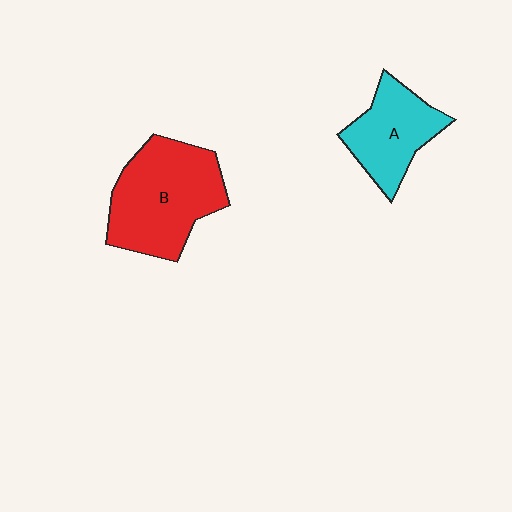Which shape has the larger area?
Shape B (red).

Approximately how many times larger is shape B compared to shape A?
Approximately 1.5 times.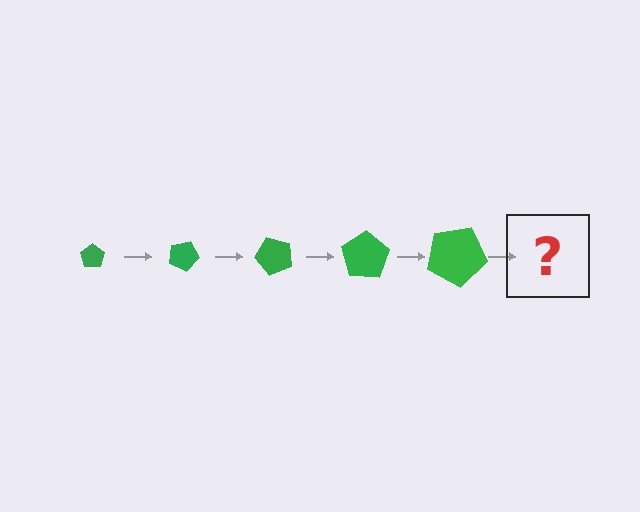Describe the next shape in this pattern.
It should be a pentagon, larger than the previous one and rotated 125 degrees from the start.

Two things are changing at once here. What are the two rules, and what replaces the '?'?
The two rules are that the pentagon grows larger each step and it rotates 25 degrees each step. The '?' should be a pentagon, larger than the previous one and rotated 125 degrees from the start.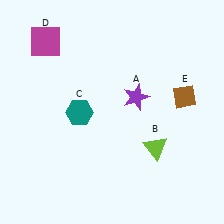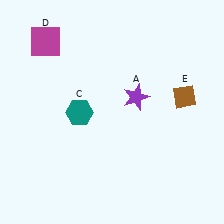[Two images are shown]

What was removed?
The lime triangle (B) was removed in Image 2.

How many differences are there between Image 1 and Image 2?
There is 1 difference between the two images.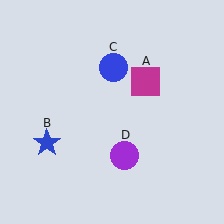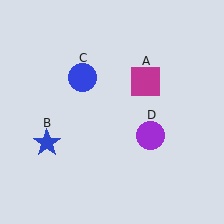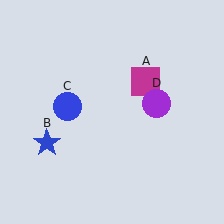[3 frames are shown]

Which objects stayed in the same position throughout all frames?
Magenta square (object A) and blue star (object B) remained stationary.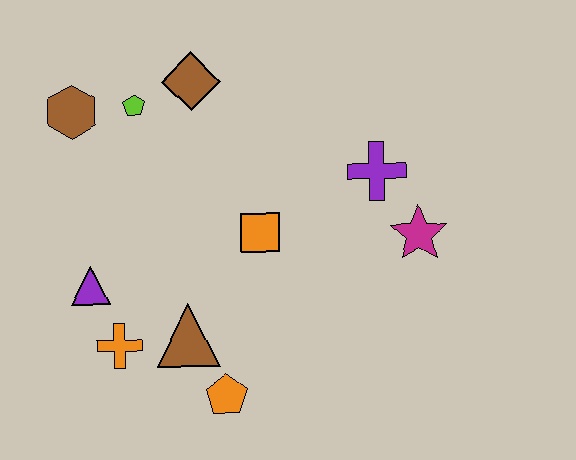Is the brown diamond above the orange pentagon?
Yes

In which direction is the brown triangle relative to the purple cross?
The brown triangle is to the left of the purple cross.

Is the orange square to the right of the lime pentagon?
Yes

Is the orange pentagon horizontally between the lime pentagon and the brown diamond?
No